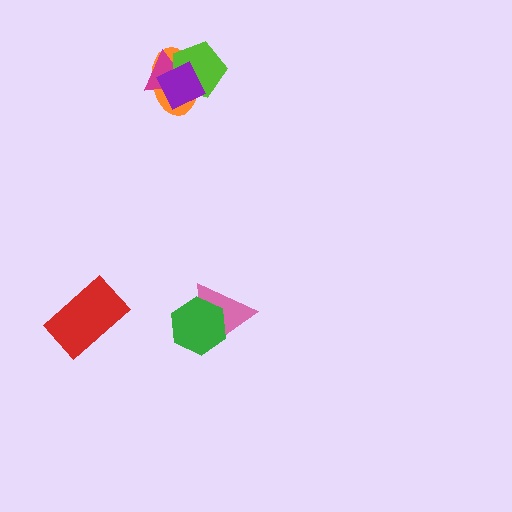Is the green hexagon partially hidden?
No, no other shape covers it.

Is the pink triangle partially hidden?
Yes, it is partially covered by another shape.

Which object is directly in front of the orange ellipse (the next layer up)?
The magenta triangle is directly in front of the orange ellipse.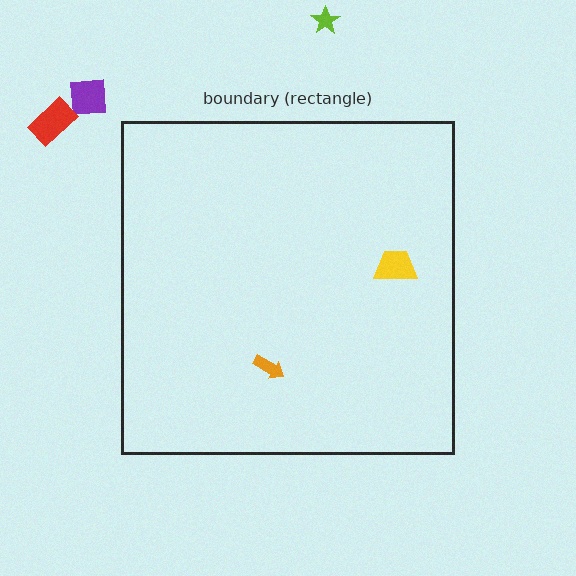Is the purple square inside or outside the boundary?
Outside.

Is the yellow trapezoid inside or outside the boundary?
Inside.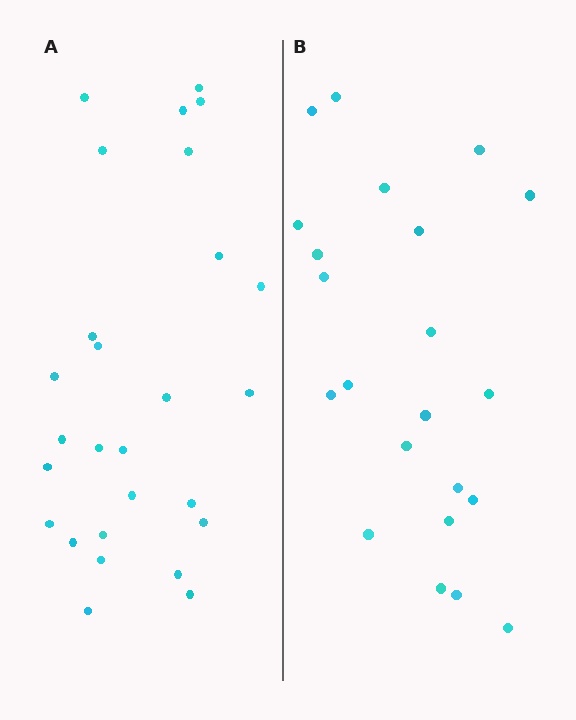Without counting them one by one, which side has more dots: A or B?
Region A (the left region) has more dots.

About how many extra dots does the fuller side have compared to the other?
Region A has about 5 more dots than region B.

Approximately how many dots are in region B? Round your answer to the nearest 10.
About 20 dots. (The exact count is 22, which rounds to 20.)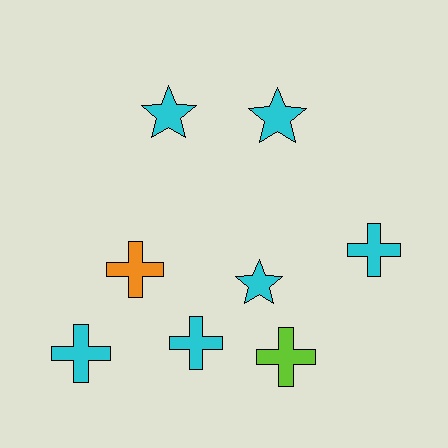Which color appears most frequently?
Cyan, with 6 objects.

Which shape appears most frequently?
Cross, with 5 objects.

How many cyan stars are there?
There are 3 cyan stars.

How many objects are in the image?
There are 8 objects.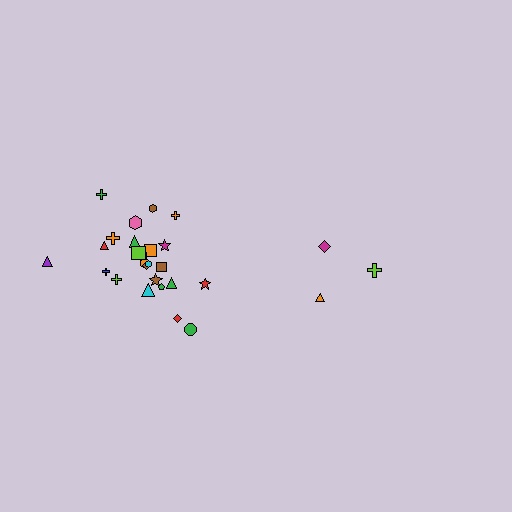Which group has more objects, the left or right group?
The left group.